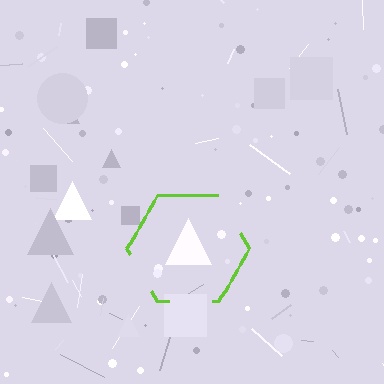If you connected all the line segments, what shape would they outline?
They would outline a hexagon.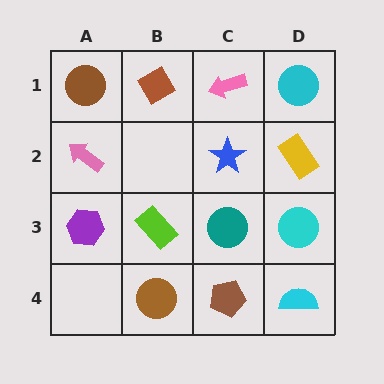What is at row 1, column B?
A brown diamond.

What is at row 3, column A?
A purple hexagon.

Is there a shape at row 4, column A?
No, that cell is empty.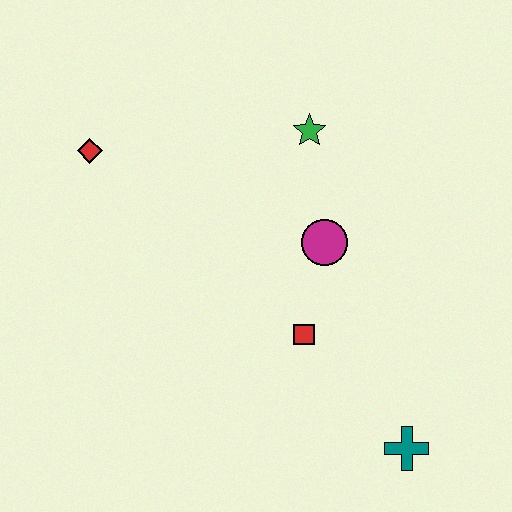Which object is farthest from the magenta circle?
The red diamond is farthest from the magenta circle.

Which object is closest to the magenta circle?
The red square is closest to the magenta circle.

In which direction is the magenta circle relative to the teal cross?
The magenta circle is above the teal cross.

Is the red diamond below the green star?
Yes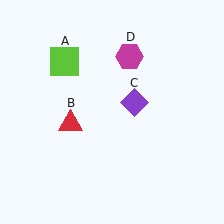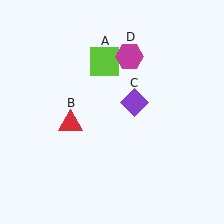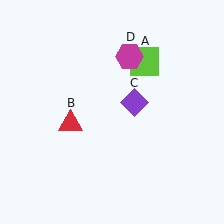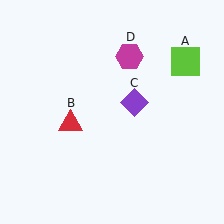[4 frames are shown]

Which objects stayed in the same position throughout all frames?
Red triangle (object B) and purple diamond (object C) and magenta hexagon (object D) remained stationary.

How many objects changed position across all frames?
1 object changed position: lime square (object A).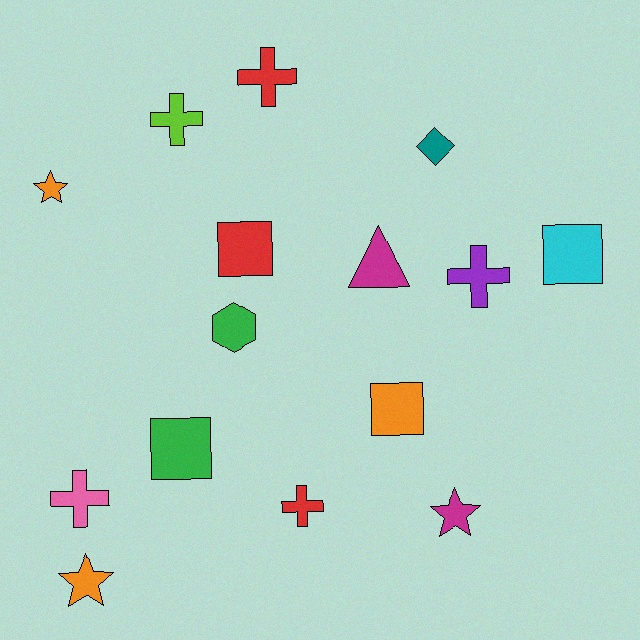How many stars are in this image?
There are 3 stars.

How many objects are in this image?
There are 15 objects.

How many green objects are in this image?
There are 2 green objects.